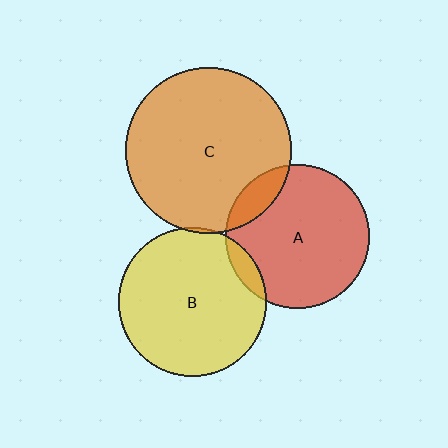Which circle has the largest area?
Circle C (orange).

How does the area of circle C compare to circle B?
Approximately 1.2 times.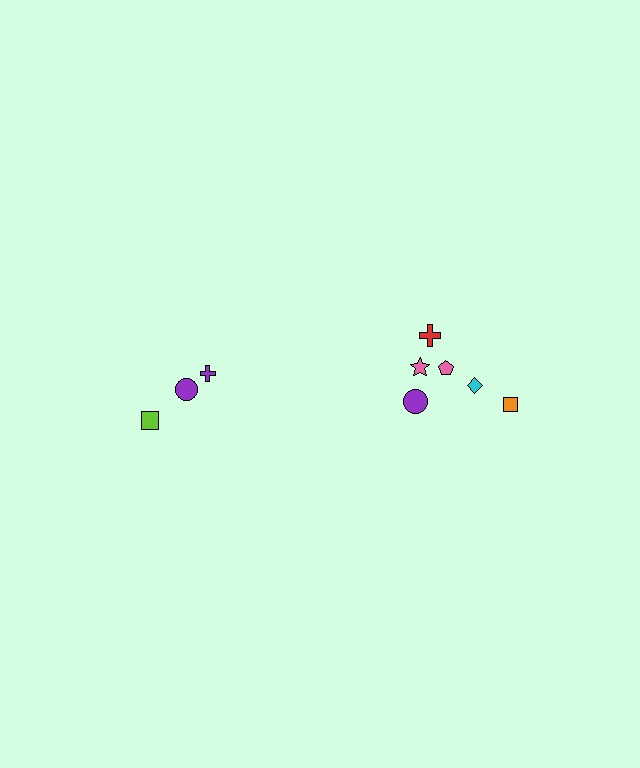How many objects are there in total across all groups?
There are 9 objects.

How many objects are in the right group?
There are 6 objects.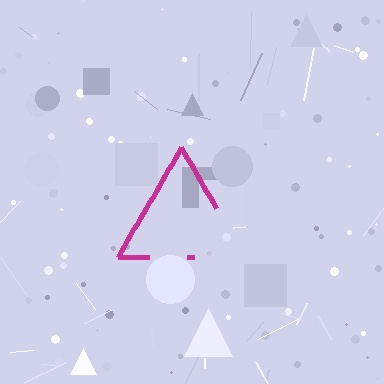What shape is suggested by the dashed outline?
The dashed outline suggests a triangle.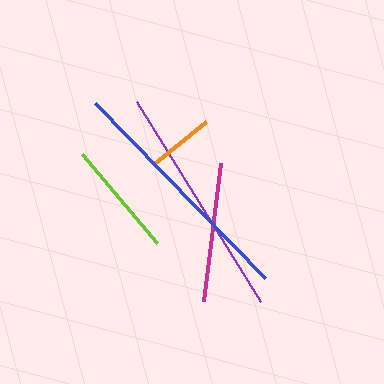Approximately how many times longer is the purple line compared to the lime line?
The purple line is approximately 2.0 times the length of the lime line.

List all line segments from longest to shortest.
From longest to shortest: blue, purple, magenta, lime, orange.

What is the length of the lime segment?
The lime segment is approximately 116 pixels long.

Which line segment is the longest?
The blue line is the longest at approximately 244 pixels.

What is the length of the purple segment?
The purple segment is approximately 236 pixels long.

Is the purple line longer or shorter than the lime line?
The purple line is longer than the lime line.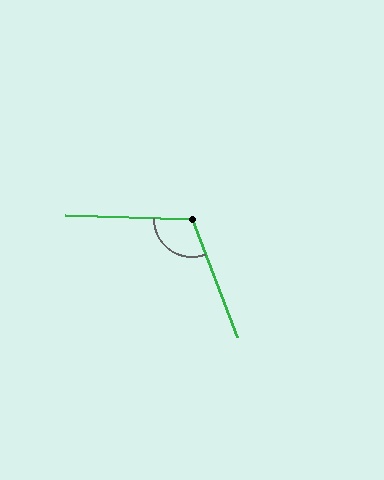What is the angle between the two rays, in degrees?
Approximately 113 degrees.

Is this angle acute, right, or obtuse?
It is obtuse.